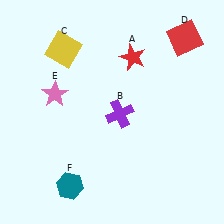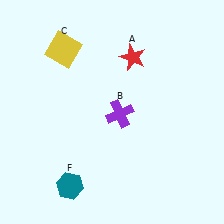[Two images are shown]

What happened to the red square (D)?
The red square (D) was removed in Image 2. It was in the top-right area of Image 1.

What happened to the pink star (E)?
The pink star (E) was removed in Image 2. It was in the top-left area of Image 1.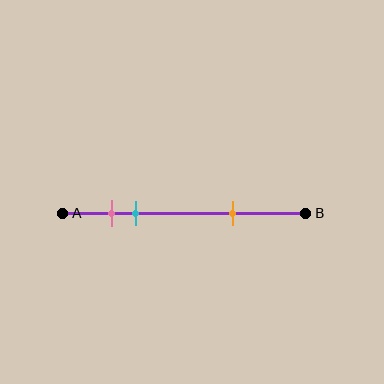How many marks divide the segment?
There are 3 marks dividing the segment.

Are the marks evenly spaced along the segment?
No, the marks are not evenly spaced.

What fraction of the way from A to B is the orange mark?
The orange mark is approximately 70% (0.7) of the way from A to B.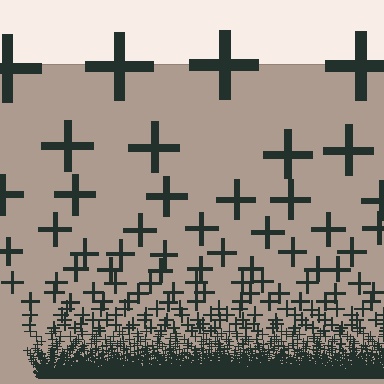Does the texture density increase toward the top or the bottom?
Density increases toward the bottom.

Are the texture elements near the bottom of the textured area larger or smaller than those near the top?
Smaller. The gradient is inverted — elements near the bottom are smaller and denser.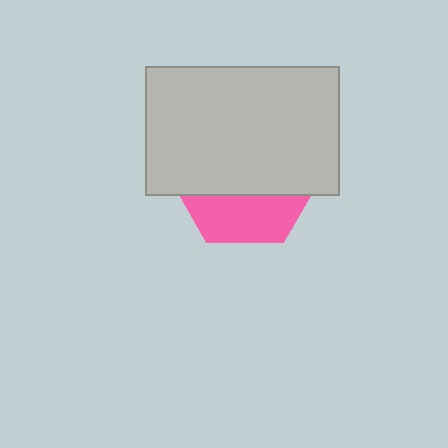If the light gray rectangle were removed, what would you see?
You would see the complete pink hexagon.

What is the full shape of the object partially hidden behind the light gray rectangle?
The partially hidden object is a pink hexagon.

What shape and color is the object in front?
The object in front is a light gray rectangle.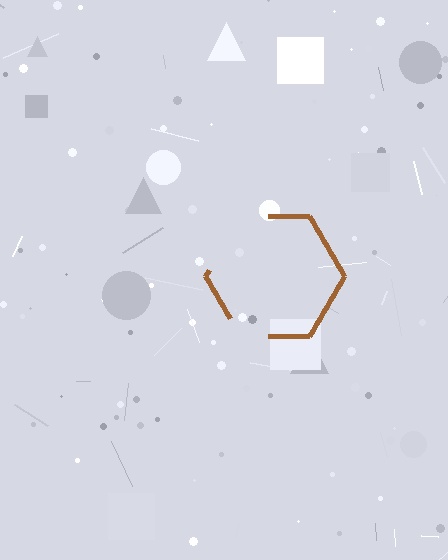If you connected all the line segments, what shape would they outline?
They would outline a hexagon.